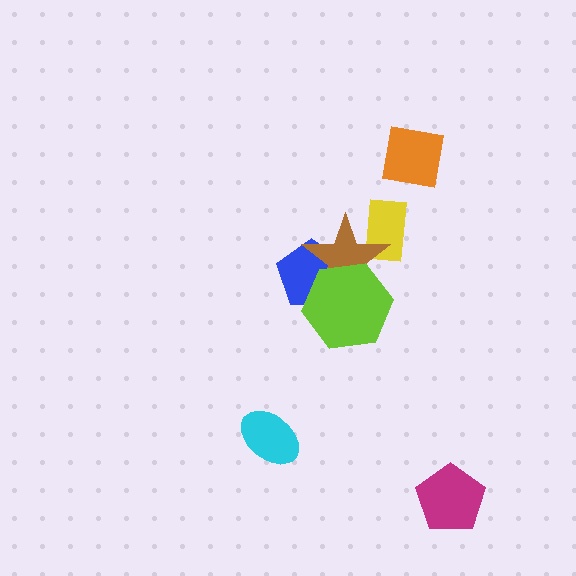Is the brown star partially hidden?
Yes, it is partially covered by another shape.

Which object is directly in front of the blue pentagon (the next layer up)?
The brown star is directly in front of the blue pentagon.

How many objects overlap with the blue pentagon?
2 objects overlap with the blue pentagon.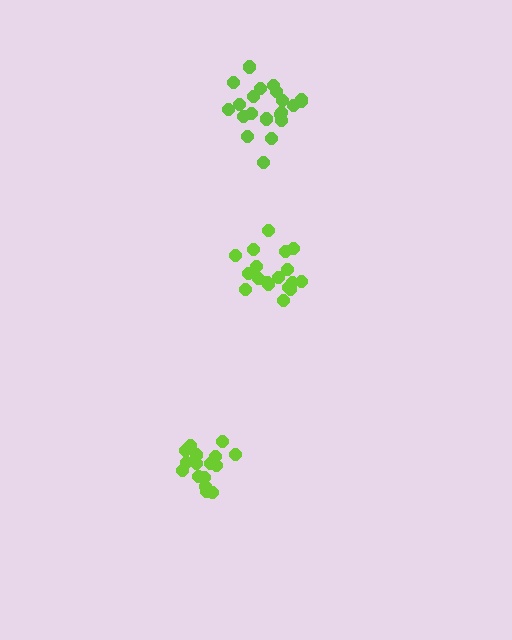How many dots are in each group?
Group 1: 18 dots, Group 2: 21 dots, Group 3: 16 dots (55 total).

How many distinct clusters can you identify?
There are 3 distinct clusters.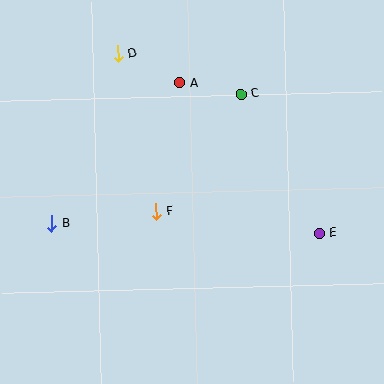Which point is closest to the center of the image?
Point F at (156, 211) is closest to the center.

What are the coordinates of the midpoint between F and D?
The midpoint between F and D is at (137, 132).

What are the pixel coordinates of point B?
Point B is at (51, 223).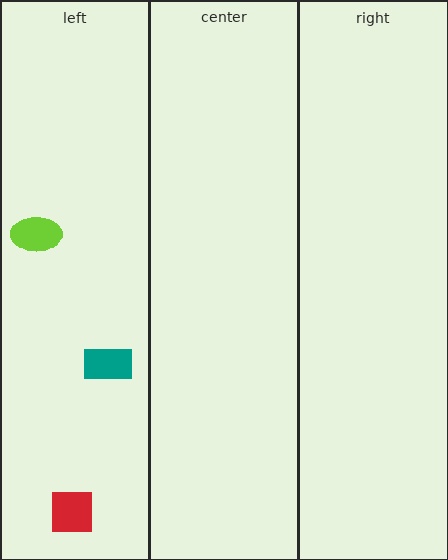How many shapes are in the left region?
3.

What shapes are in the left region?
The red square, the teal rectangle, the lime ellipse.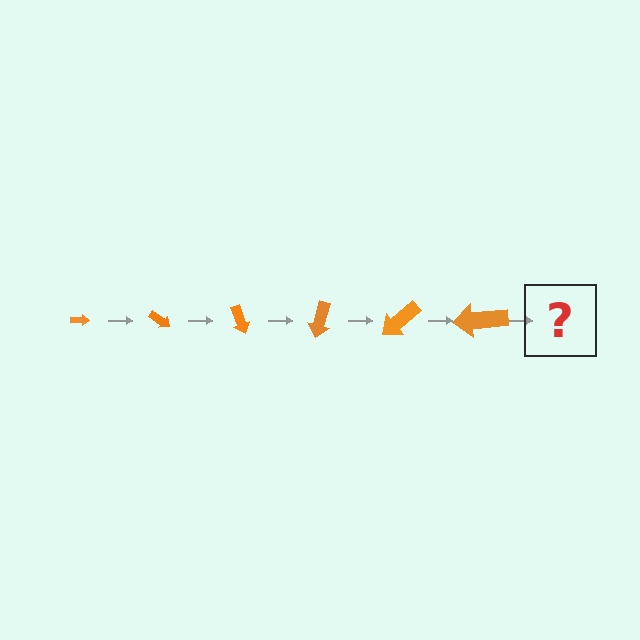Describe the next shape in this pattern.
It should be an arrow, larger than the previous one and rotated 210 degrees from the start.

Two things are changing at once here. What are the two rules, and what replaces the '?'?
The two rules are that the arrow grows larger each step and it rotates 35 degrees each step. The '?' should be an arrow, larger than the previous one and rotated 210 degrees from the start.